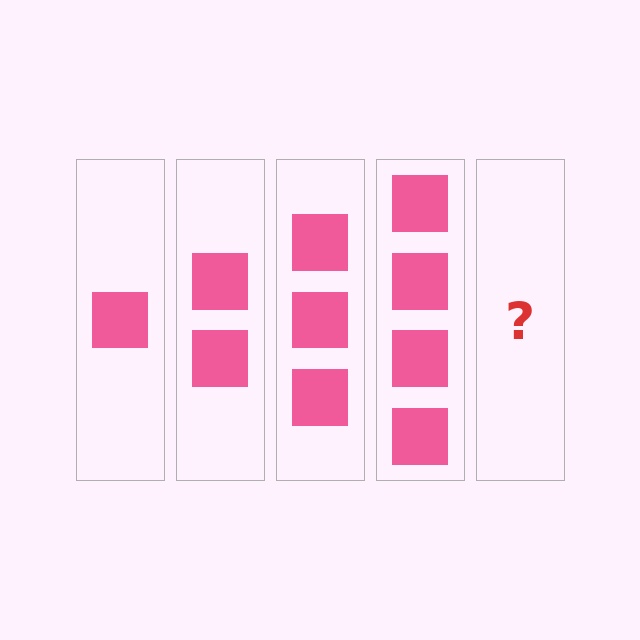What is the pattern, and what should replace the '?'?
The pattern is that each step adds one more square. The '?' should be 5 squares.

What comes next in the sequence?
The next element should be 5 squares.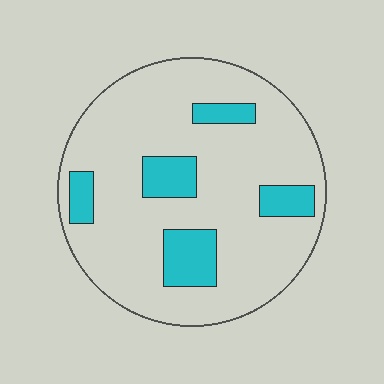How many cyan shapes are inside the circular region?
5.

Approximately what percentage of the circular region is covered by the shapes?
Approximately 15%.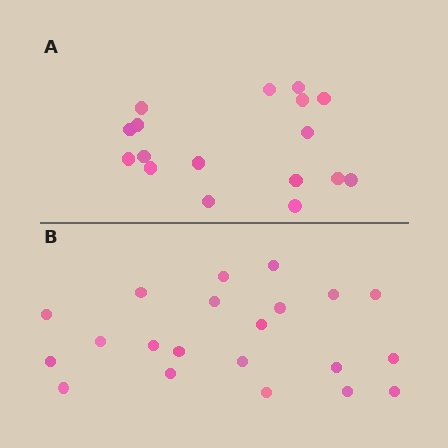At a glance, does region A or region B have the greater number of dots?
Region B (the bottom region) has more dots.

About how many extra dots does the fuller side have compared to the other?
Region B has about 4 more dots than region A.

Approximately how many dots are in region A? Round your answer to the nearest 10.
About 20 dots. (The exact count is 17, which rounds to 20.)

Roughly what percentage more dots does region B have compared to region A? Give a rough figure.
About 25% more.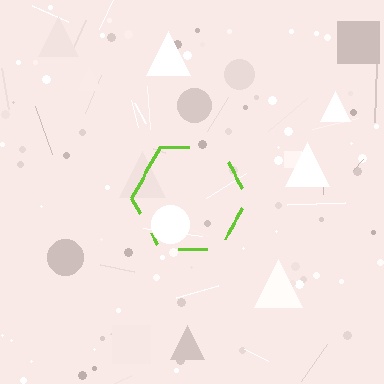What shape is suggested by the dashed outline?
The dashed outline suggests a hexagon.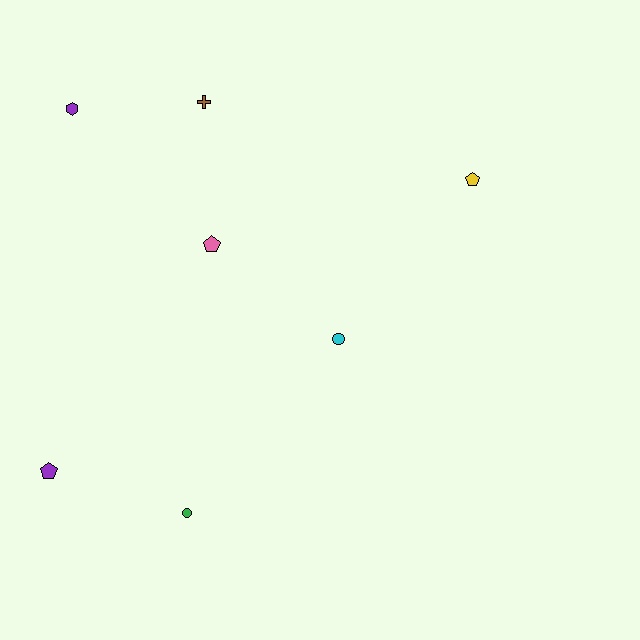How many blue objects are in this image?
There are no blue objects.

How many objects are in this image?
There are 7 objects.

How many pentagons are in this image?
There are 3 pentagons.